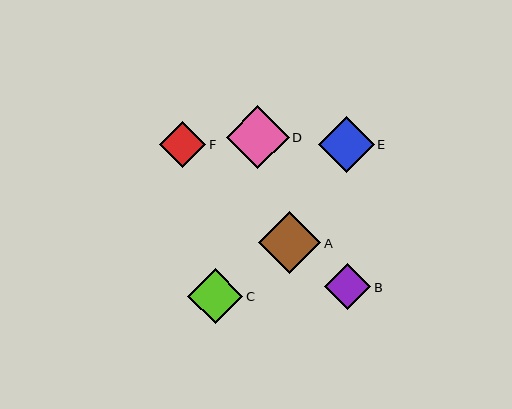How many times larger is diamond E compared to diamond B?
Diamond E is approximately 1.2 times the size of diamond B.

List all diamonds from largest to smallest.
From largest to smallest: D, A, E, C, F, B.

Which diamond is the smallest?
Diamond B is the smallest with a size of approximately 46 pixels.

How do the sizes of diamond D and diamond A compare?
Diamond D and diamond A are approximately the same size.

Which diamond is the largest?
Diamond D is the largest with a size of approximately 63 pixels.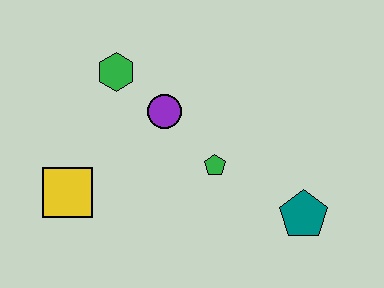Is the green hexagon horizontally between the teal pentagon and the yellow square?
Yes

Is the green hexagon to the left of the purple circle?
Yes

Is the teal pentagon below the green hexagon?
Yes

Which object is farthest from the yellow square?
The teal pentagon is farthest from the yellow square.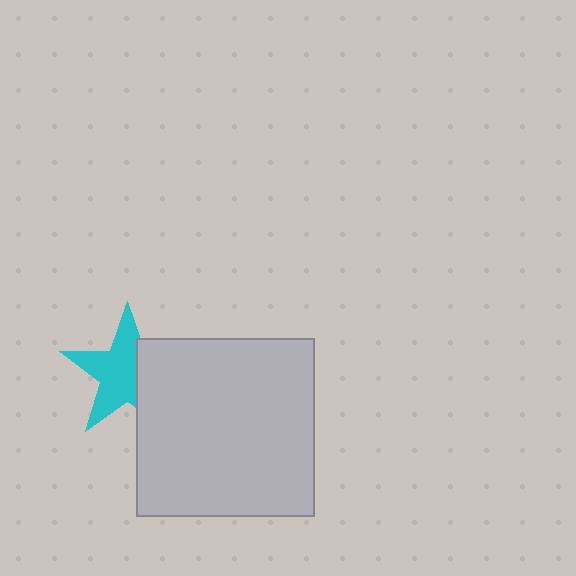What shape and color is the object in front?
The object in front is a light gray square.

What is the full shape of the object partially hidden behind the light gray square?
The partially hidden object is a cyan star.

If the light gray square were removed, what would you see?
You would see the complete cyan star.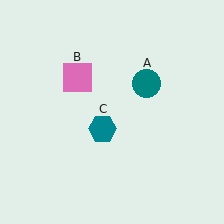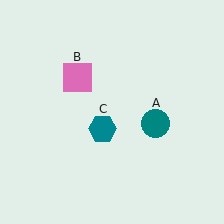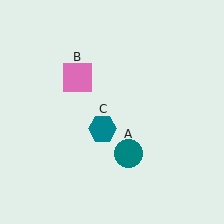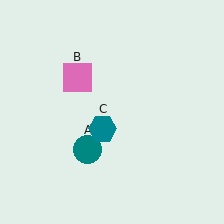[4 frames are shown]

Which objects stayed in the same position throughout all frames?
Pink square (object B) and teal hexagon (object C) remained stationary.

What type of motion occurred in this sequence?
The teal circle (object A) rotated clockwise around the center of the scene.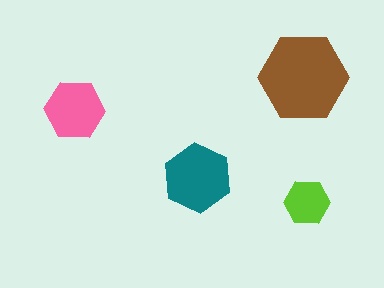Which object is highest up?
The brown hexagon is topmost.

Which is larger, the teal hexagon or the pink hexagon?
The teal one.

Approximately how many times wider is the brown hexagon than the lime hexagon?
About 2 times wider.